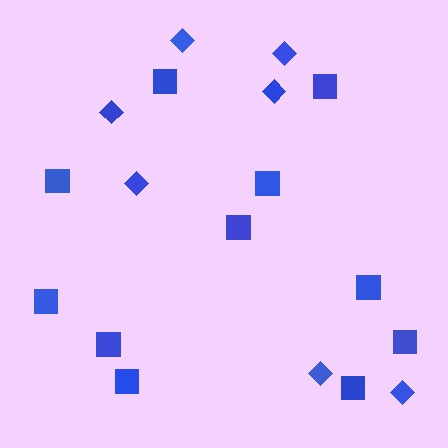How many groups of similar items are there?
There are 2 groups: one group of diamonds (7) and one group of squares (11).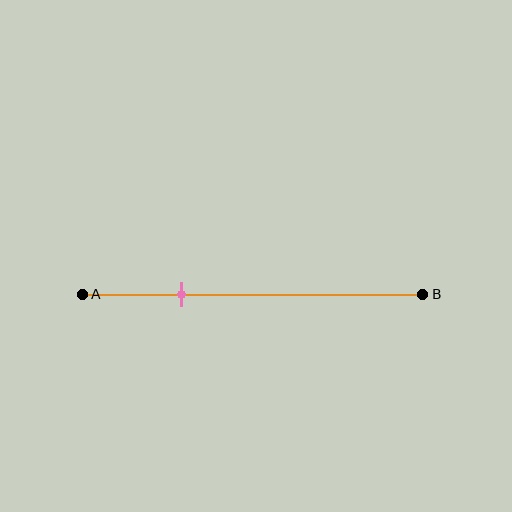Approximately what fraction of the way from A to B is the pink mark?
The pink mark is approximately 30% of the way from A to B.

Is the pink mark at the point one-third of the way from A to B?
No, the mark is at about 30% from A, not at the 33% one-third point.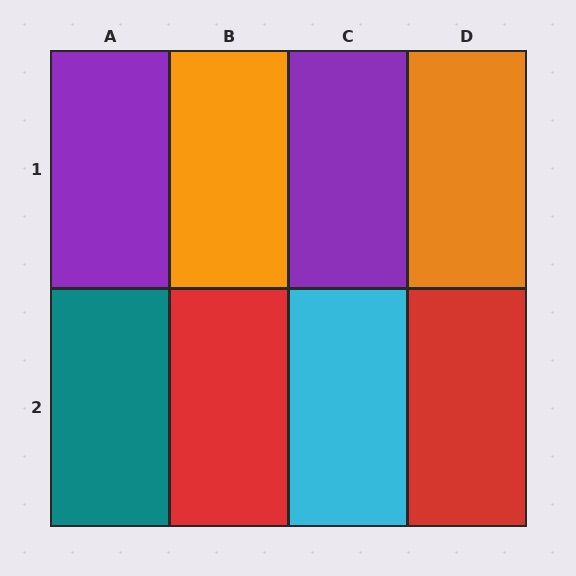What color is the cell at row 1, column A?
Purple.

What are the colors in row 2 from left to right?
Teal, red, cyan, red.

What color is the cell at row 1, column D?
Orange.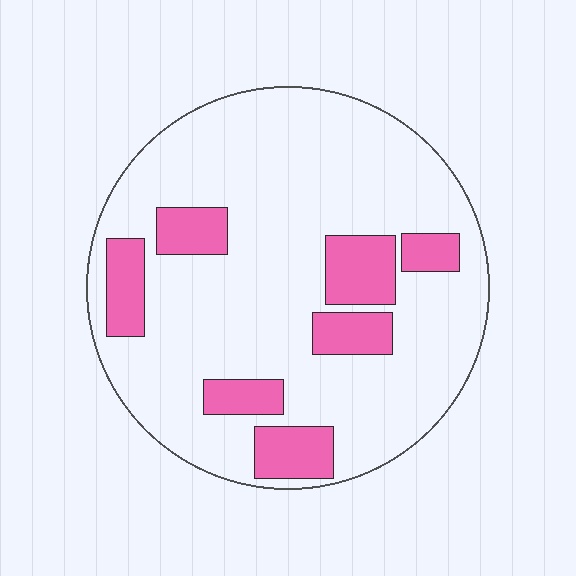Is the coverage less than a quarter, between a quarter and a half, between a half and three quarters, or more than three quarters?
Less than a quarter.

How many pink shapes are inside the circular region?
7.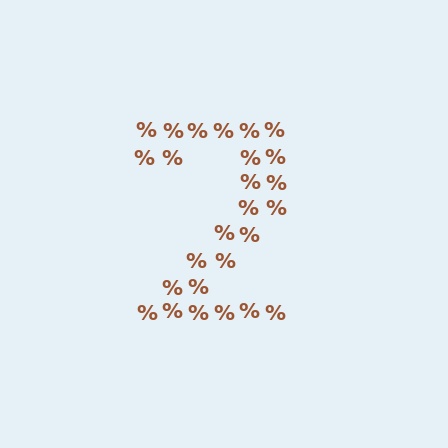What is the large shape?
The large shape is the digit 2.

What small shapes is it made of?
It is made of small percent signs.